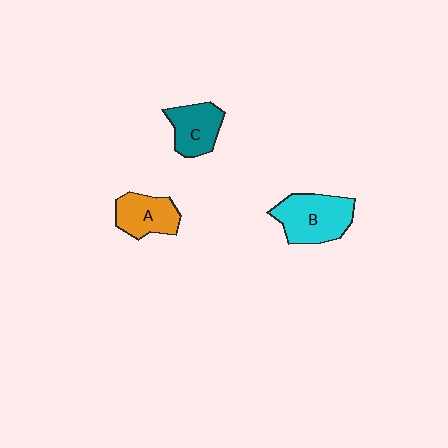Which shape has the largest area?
Shape B (cyan).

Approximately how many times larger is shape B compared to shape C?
Approximately 1.4 times.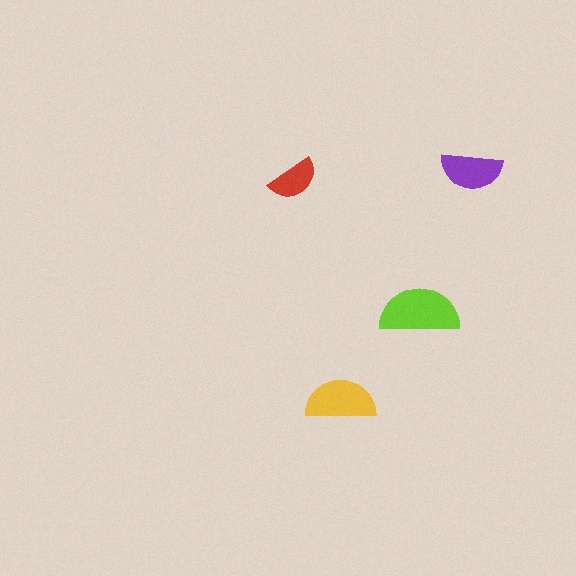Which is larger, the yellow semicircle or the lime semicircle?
The lime one.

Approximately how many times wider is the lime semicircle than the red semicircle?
About 1.5 times wider.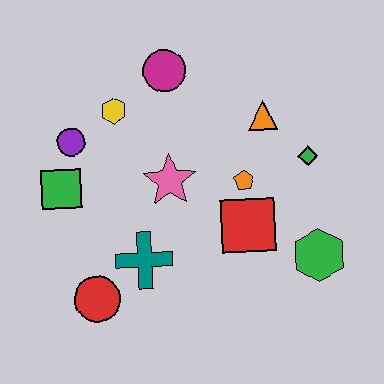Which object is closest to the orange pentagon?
The red square is closest to the orange pentagon.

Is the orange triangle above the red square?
Yes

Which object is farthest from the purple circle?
The green hexagon is farthest from the purple circle.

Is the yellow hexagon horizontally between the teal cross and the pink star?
No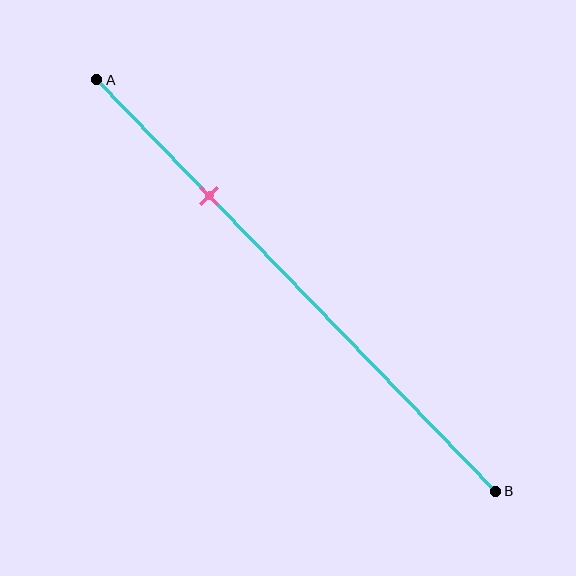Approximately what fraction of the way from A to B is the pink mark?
The pink mark is approximately 30% of the way from A to B.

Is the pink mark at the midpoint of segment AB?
No, the mark is at about 30% from A, not at the 50% midpoint.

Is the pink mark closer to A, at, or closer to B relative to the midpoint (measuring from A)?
The pink mark is closer to point A than the midpoint of segment AB.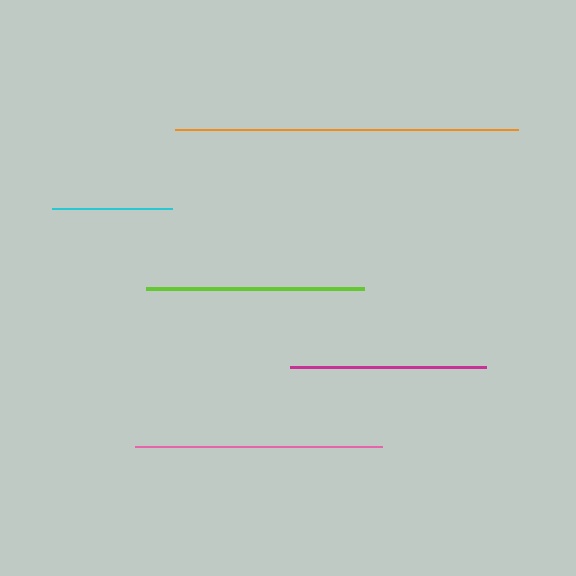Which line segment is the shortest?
The cyan line is the shortest at approximately 119 pixels.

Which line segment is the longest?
The orange line is the longest at approximately 343 pixels.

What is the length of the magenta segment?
The magenta segment is approximately 196 pixels long.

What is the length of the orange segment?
The orange segment is approximately 343 pixels long.